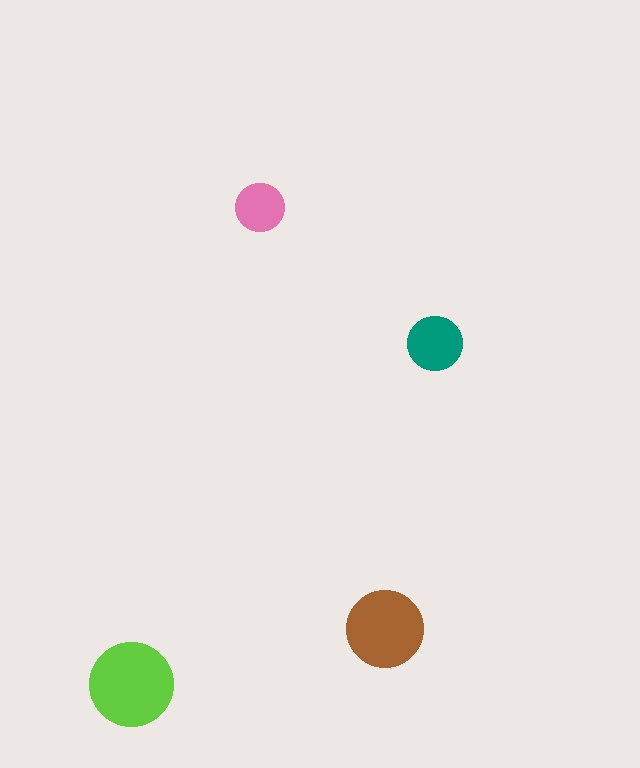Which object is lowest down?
The lime circle is bottommost.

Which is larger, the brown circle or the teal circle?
The brown one.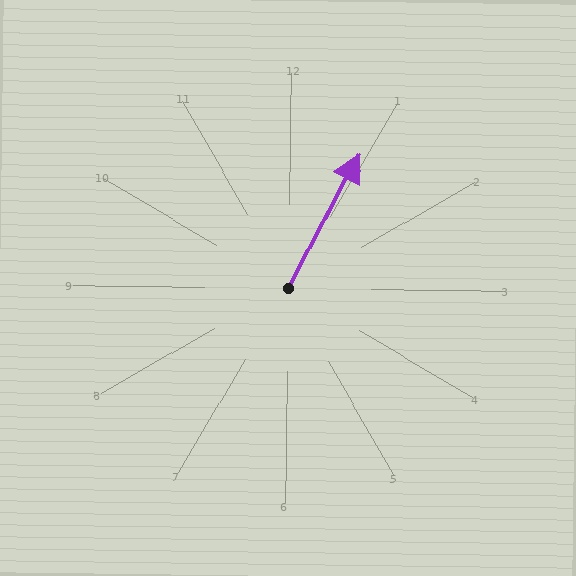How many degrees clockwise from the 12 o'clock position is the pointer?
Approximately 27 degrees.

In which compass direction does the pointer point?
Northeast.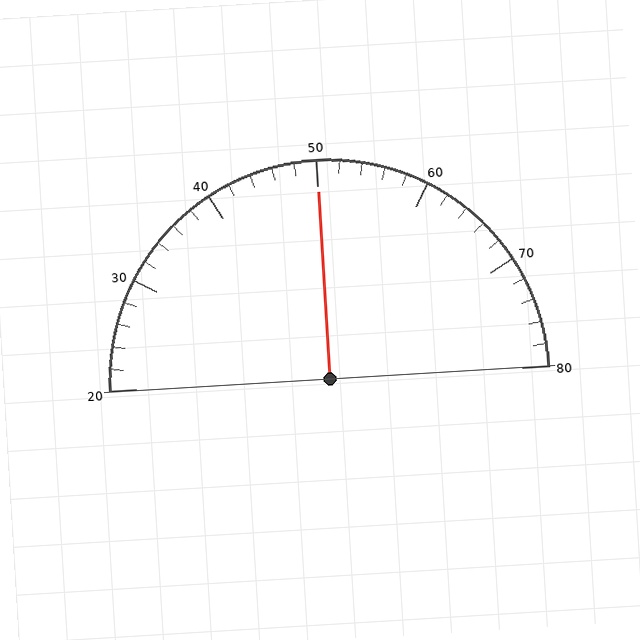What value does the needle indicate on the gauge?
The needle indicates approximately 50.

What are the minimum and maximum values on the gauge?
The gauge ranges from 20 to 80.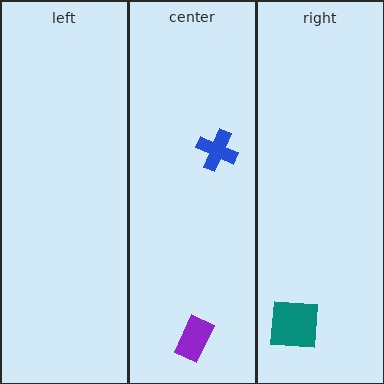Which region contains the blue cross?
The center region.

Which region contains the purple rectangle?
The center region.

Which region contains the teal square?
The right region.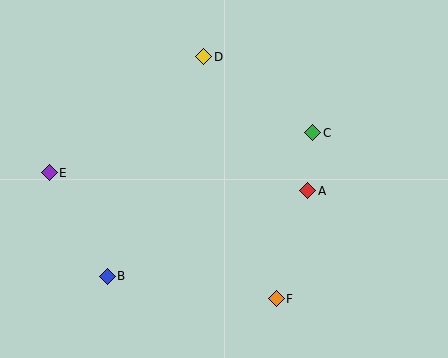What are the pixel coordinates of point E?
Point E is at (49, 173).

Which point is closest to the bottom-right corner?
Point F is closest to the bottom-right corner.